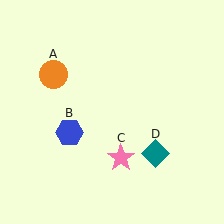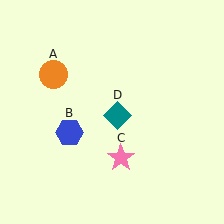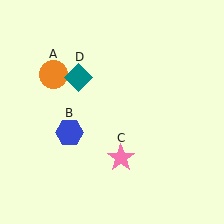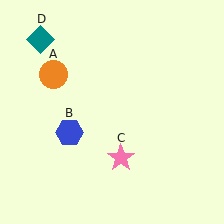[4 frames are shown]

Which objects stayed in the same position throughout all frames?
Orange circle (object A) and blue hexagon (object B) and pink star (object C) remained stationary.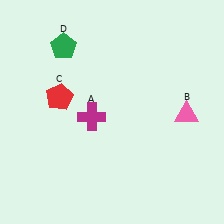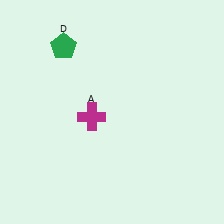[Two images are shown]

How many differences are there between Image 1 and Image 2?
There are 2 differences between the two images.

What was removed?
The red pentagon (C), the pink triangle (B) were removed in Image 2.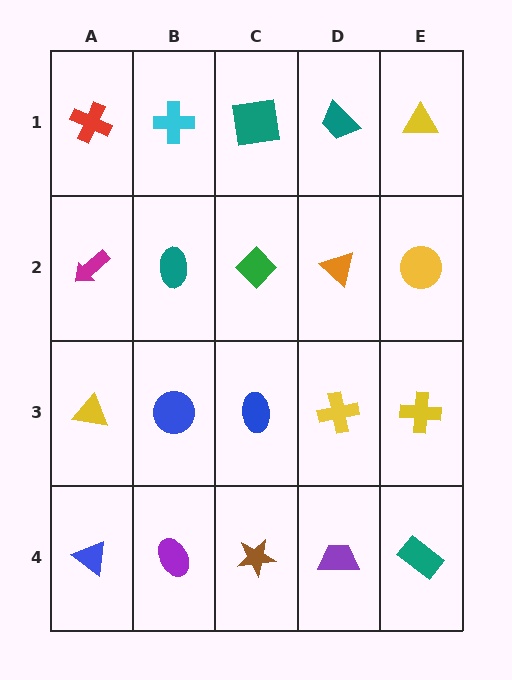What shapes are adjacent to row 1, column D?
An orange triangle (row 2, column D), a teal square (row 1, column C), a yellow triangle (row 1, column E).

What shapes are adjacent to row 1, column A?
A magenta arrow (row 2, column A), a cyan cross (row 1, column B).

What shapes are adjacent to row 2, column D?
A teal trapezoid (row 1, column D), a yellow cross (row 3, column D), a green diamond (row 2, column C), a yellow circle (row 2, column E).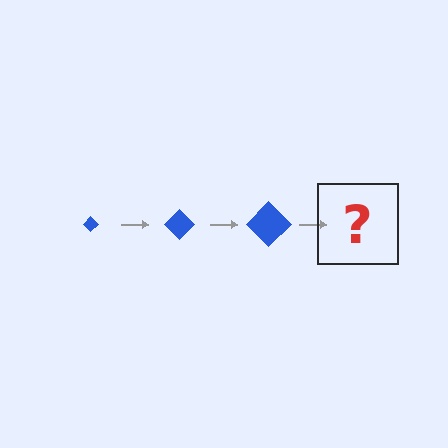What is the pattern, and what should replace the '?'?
The pattern is that the diamond gets progressively larger each step. The '?' should be a blue diamond, larger than the previous one.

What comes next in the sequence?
The next element should be a blue diamond, larger than the previous one.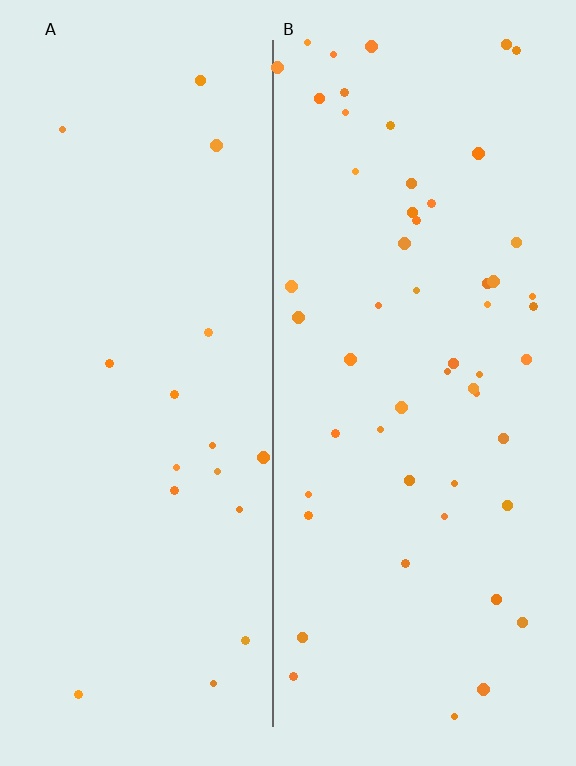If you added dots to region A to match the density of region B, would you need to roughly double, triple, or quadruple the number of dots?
Approximately triple.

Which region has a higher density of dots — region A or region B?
B (the right).